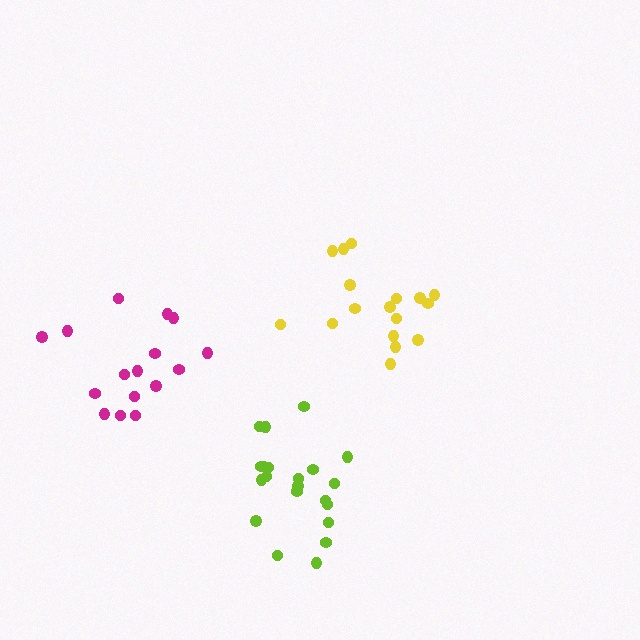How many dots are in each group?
Group 1: 17 dots, Group 2: 21 dots, Group 3: 16 dots (54 total).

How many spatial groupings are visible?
There are 3 spatial groupings.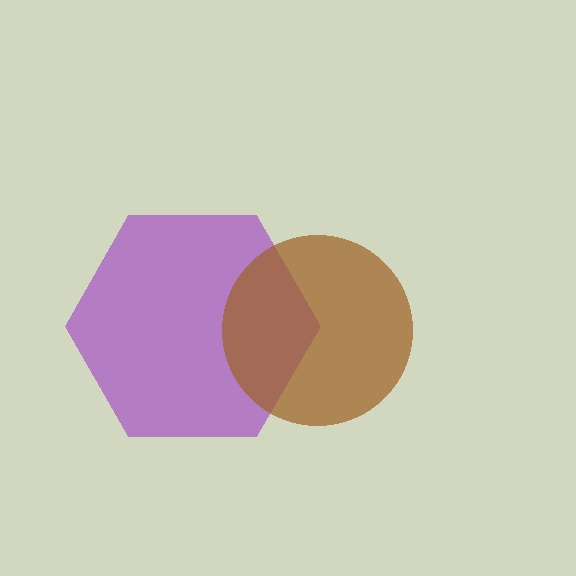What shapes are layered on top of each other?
The layered shapes are: a purple hexagon, a brown circle.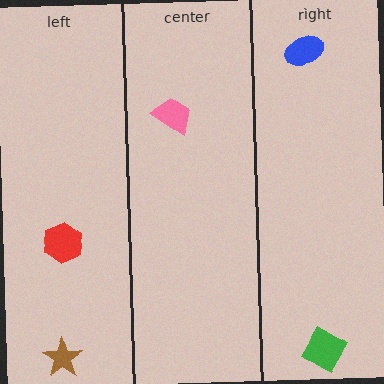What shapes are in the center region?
The pink trapezoid.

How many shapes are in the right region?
2.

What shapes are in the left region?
The brown star, the red hexagon.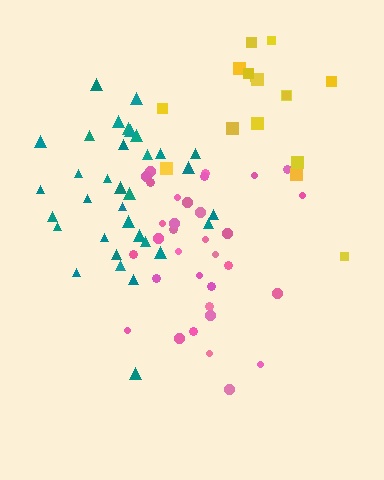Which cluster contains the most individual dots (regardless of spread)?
Teal (34).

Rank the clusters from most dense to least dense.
teal, pink, yellow.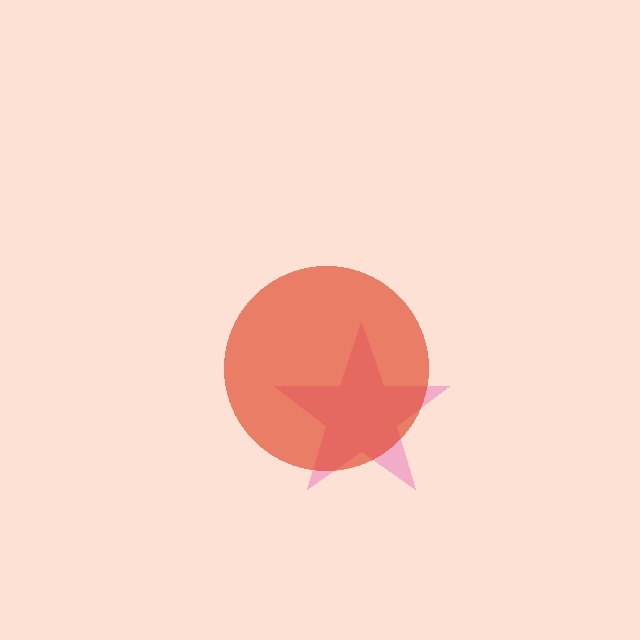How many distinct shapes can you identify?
There are 2 distinct shapes: a pink star, a red circle.